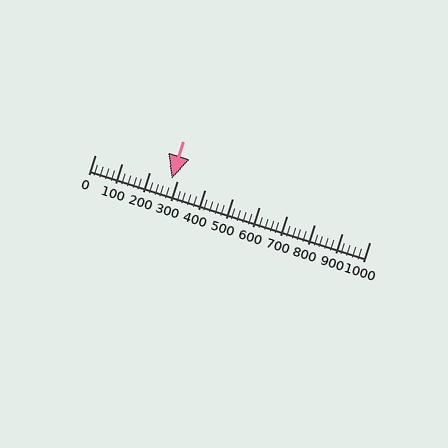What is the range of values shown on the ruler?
The ruler shows values from 0 to 1000.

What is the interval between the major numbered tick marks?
The major tick marks are spaced 100 units apart.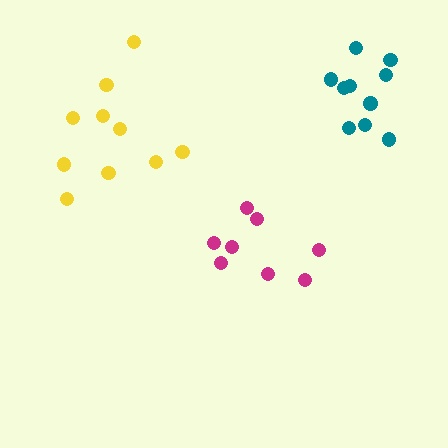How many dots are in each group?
Group 1: 10 dots, Group 2: 10 dots, Group 3: 8 dots (28 total).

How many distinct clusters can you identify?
There are 3 distinct clusters.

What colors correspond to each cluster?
The clusters are colored: yellow, teal, magenta.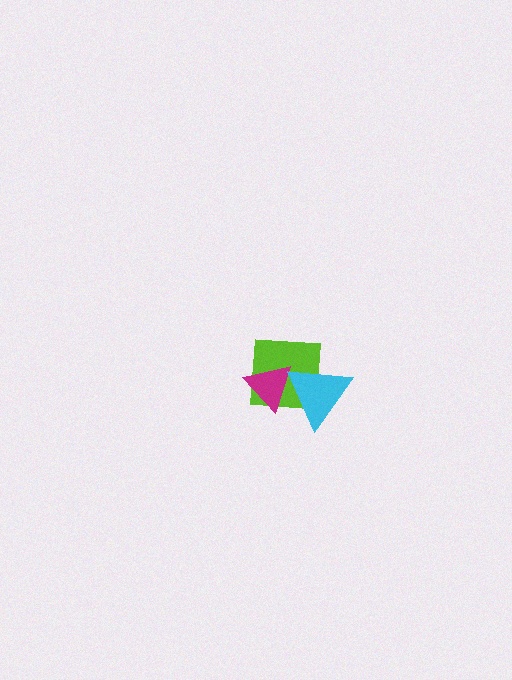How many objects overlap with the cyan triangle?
2 objects overlap with the cyan triangle.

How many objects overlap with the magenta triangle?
2 objects overlap with the magenta triangle.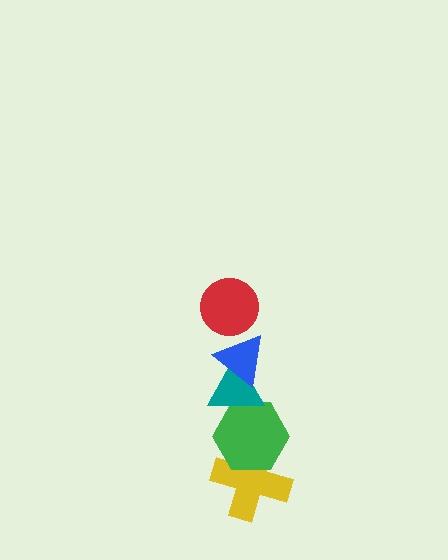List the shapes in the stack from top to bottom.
From top to bottom: the red circle, the blue triangle, the teal triangle, the green hexagon, the yellow cross.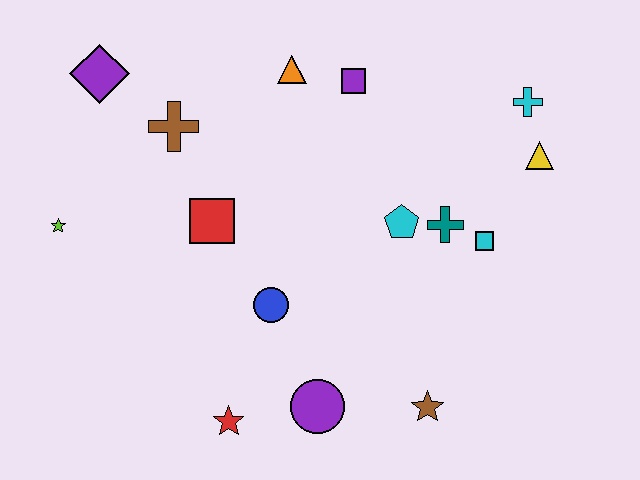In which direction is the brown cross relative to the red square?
The brown cross is above the red square.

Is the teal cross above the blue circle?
Yes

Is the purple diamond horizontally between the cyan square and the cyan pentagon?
No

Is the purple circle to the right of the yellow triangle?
No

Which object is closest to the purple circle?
The red star is closest to the purple circle.